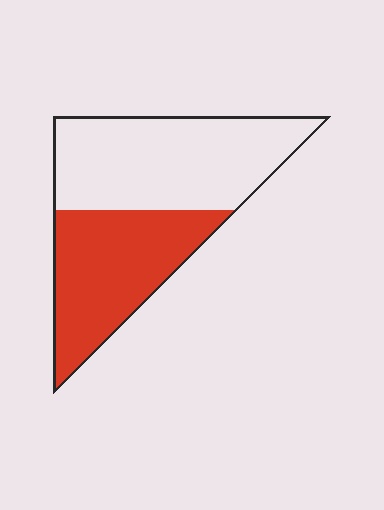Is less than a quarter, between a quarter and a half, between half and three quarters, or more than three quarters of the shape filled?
Between a quarter and a half.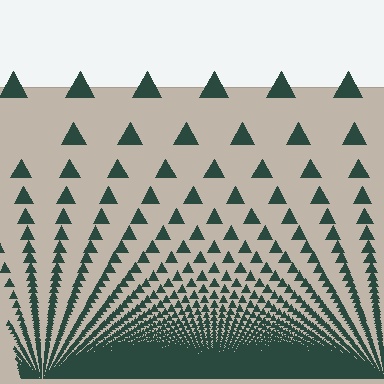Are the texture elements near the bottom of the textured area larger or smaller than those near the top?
Smaller. The gradient is inverted — elements near the bottom are smaller and denser.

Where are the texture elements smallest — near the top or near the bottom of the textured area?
Near the bottom.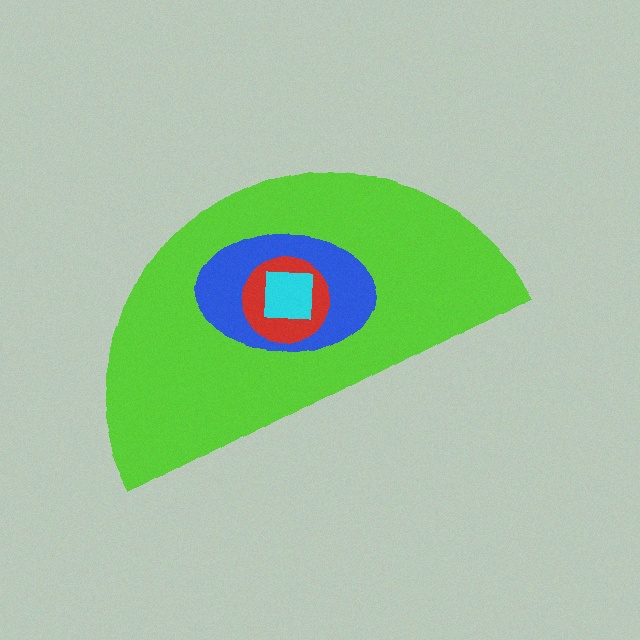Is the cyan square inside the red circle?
Yes.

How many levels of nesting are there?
4.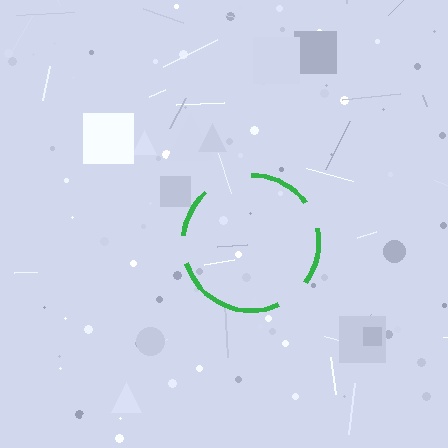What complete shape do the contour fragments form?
The contour fragments form a circle.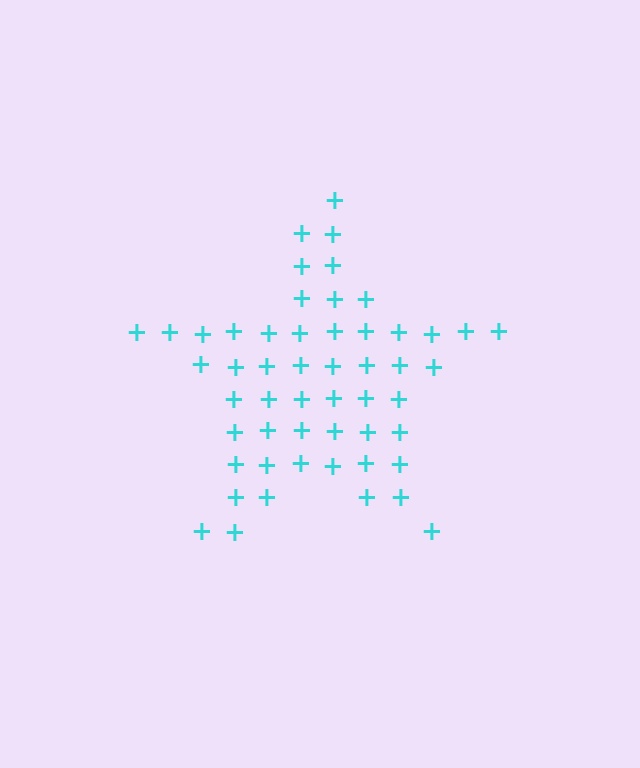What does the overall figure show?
The overall figure shows a star.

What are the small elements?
The small elements are plus signs.